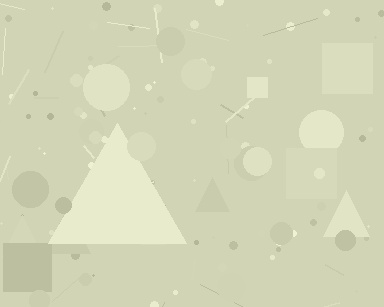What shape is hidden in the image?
A triangle is hidden in the image.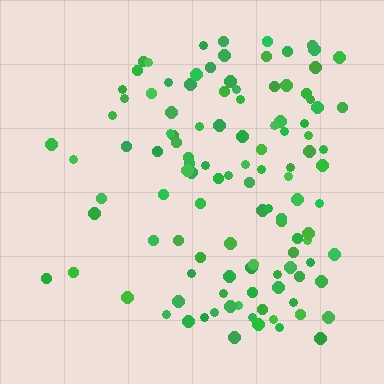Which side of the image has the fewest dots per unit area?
The left.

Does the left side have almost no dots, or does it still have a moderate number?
Still a moderate number, just noticeably fewer than the right.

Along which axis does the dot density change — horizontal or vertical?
Horizontal.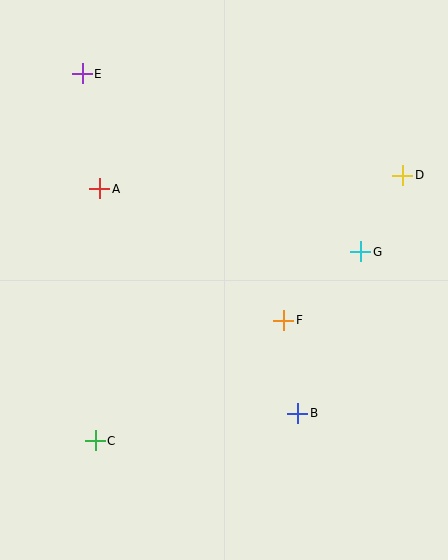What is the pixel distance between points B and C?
The distance between B and C is 204 pixels.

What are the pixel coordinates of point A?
Point A is at (100, 189).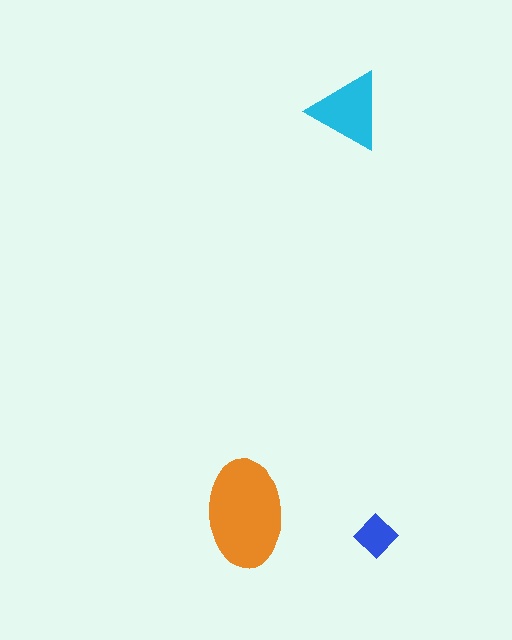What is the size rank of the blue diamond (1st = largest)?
3rd.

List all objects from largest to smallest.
The orange ellipse, the cyan triangle, the blue diamond.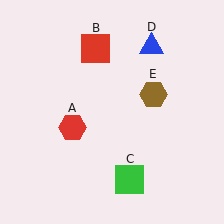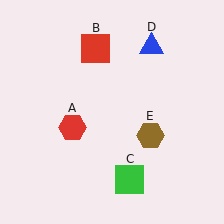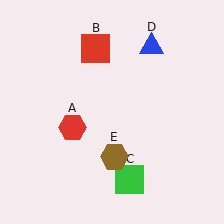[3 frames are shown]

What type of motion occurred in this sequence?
The brown hexagon (object E) rotated clockwise around the center of the scene.